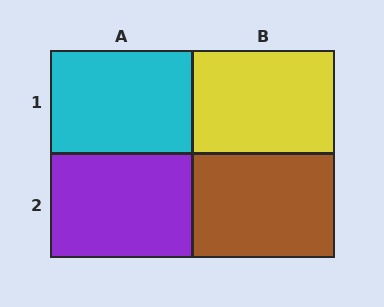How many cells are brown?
1 cell is brown.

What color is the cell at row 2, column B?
Brown.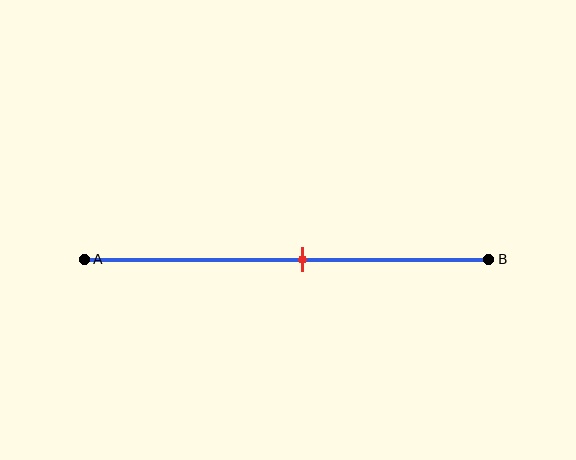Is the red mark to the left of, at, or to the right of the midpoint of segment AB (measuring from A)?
The red mark is to the right of the midpoint of segment AB.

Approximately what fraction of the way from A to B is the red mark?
The red mark is approximately 55% of the way from A to B.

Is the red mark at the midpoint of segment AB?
No, the mark is at about 55% from A, not at the 50% midpoint.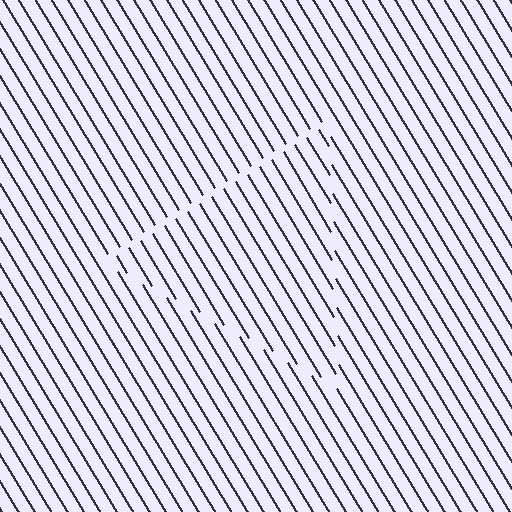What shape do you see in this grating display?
An illusory triangle. The interior of the shape contains the same grating, shifted by half a period — the contour is defined by the phase discontinuity where line-ends from the inner and outer gratings abut.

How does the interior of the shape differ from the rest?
The interior of the shape contains the same grating, shifted by half a period — the contour is defined by the phase discontinuity where line-ends from the inner and outer gratings abut.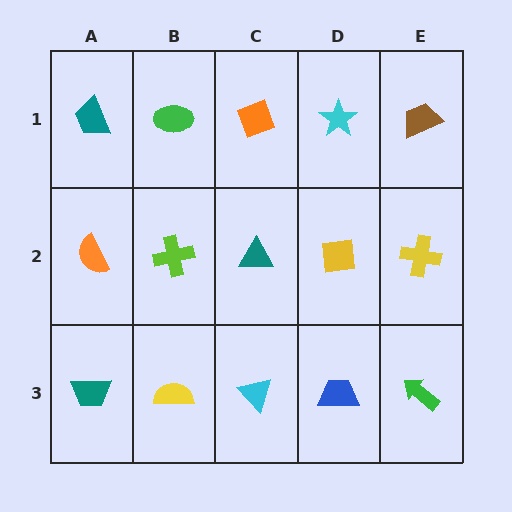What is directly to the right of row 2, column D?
A yellow cross.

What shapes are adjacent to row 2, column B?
A green ellipse (row 1, column B), a yellow semicircle (row 3, column B), an orange semicircle (row 2, column A), a teal triangle (row 2, column C).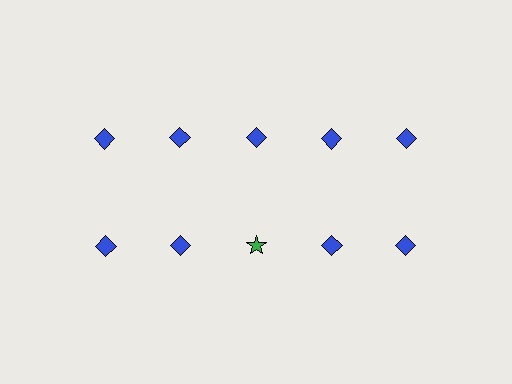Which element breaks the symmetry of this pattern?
The green star in the second row, center column breaks the symmetry. All other shapes are blue diamonds.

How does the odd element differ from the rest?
It differs in both color (green instead of blue) and shape (star instead of diamond).